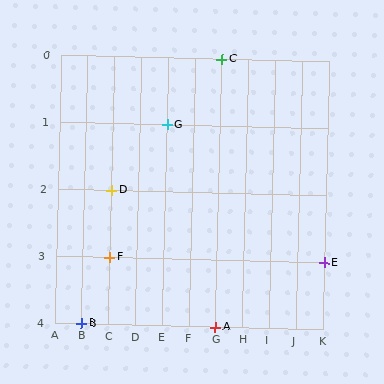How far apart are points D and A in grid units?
Points D and A are 4 columns and 2 rows apart (about 4.5 grid units diagonally).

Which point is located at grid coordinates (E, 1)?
Point G is at (E, 1).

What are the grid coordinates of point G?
Point G is at grid coordinates (E, 1).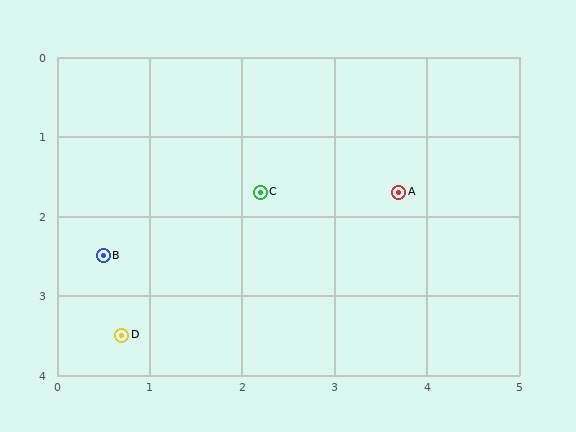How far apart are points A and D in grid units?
Points A and D are about 3.5 grid units apart.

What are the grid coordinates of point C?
Point C is at approximately (2.2, 1.7).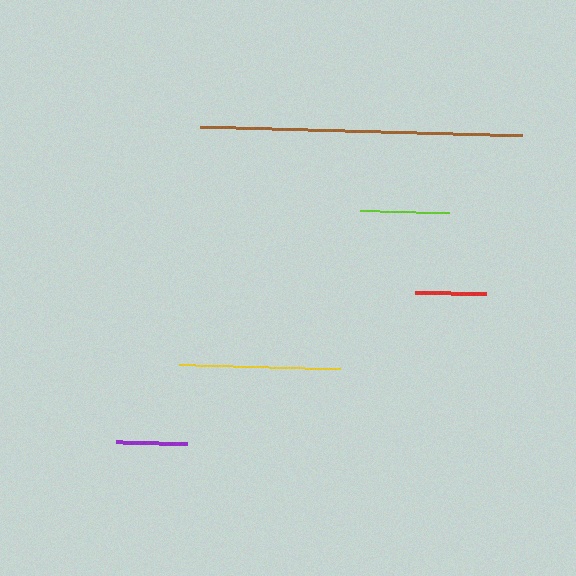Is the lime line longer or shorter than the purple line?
The lime line is longer than the purple line.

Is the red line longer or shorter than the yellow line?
The yellow line is longer than the red line.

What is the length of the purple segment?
The purple segment is approximately 71 pixels long.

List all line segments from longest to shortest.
From longest to shortest: brown, yellow, lime, purple, red.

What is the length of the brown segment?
The brown segment is approximately 321 pixels long.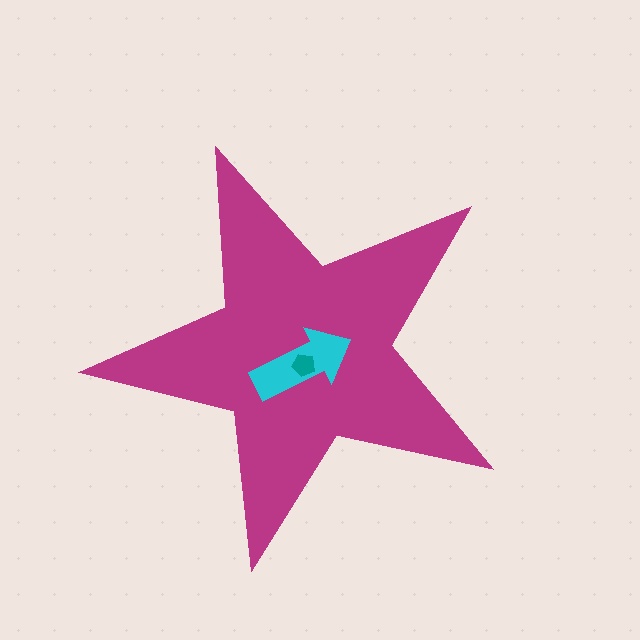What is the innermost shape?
The teal pentagon.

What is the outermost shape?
The magenta star.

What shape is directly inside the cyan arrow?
The teal pentagon.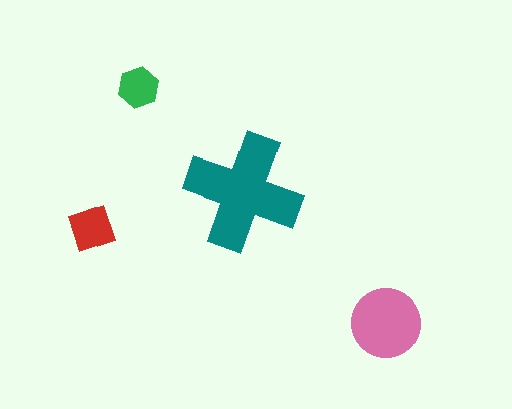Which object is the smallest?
The green hexagon.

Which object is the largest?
The teal cross.